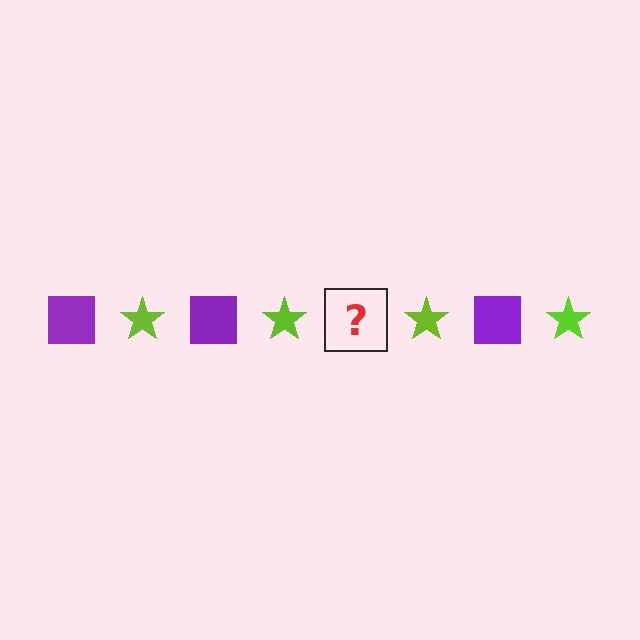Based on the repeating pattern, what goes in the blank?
The blank should be a purple square.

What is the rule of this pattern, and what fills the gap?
The rule is that the pattern alternates between purple square and lime star. The gap should be filled with a purple square.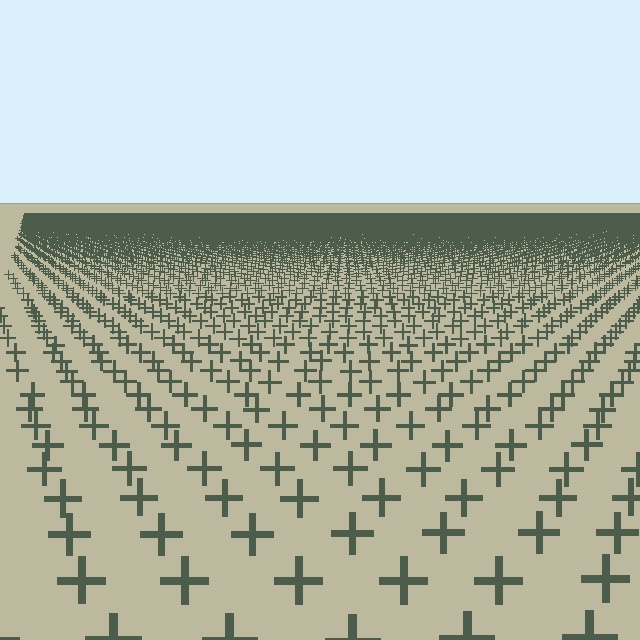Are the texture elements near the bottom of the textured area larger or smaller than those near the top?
Larger. Near the bottom, elements are closer to the viewer and appear at a bigger on-screen size.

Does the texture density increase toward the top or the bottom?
Density increases toward the top.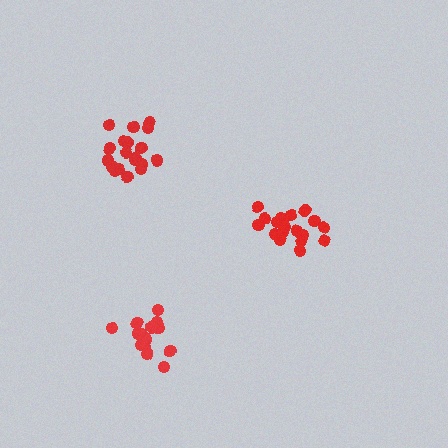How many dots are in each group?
Group 1: 19 dots, Group 2: 19 dots, Group 3: 17 dots (55 total).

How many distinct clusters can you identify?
There are 3 distinct clusters.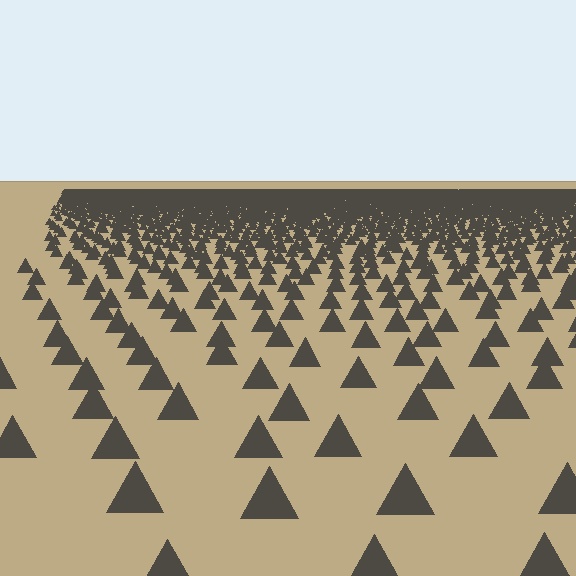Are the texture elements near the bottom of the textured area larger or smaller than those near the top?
Larger. Near the bottom, elements are closer to the viewer and appear at a bigger on-screen size.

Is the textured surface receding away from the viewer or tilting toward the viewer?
The surface is receding away from the viewer. Texture elements get smaller and denser toward the top.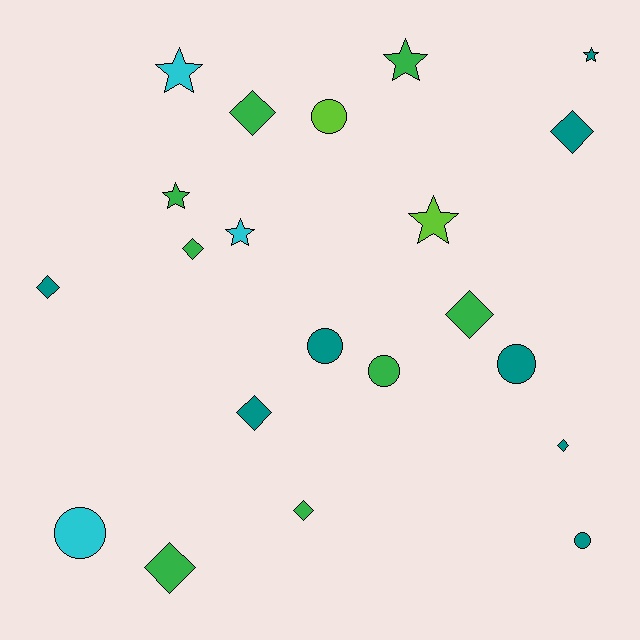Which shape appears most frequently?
Diamond, with 9 objects.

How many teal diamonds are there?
There are 4 teal diamonds.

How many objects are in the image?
There are 21 objects.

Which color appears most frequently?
Green, with 8 objects.